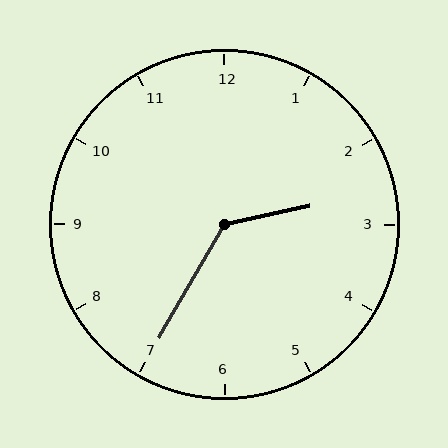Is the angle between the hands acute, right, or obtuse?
It is obtuse.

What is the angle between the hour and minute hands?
Approximately 132 degrees.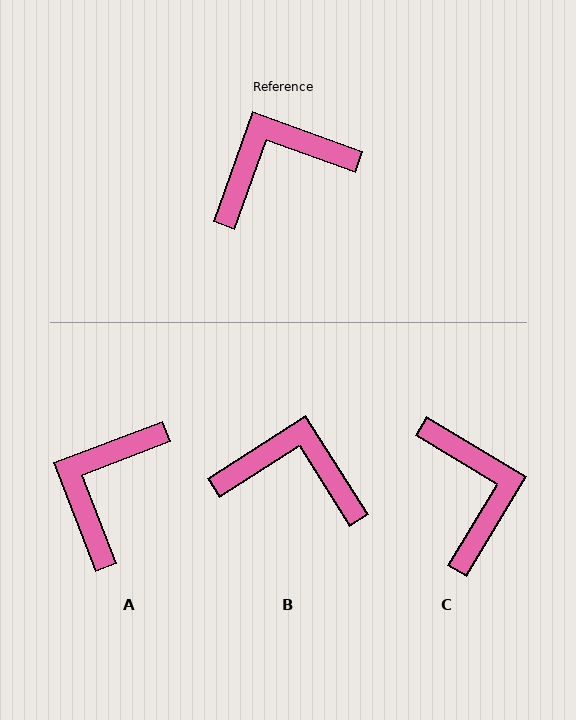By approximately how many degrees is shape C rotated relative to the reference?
Approximately 101 degrees clockwise.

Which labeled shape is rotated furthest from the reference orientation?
C, about 101 degrees away.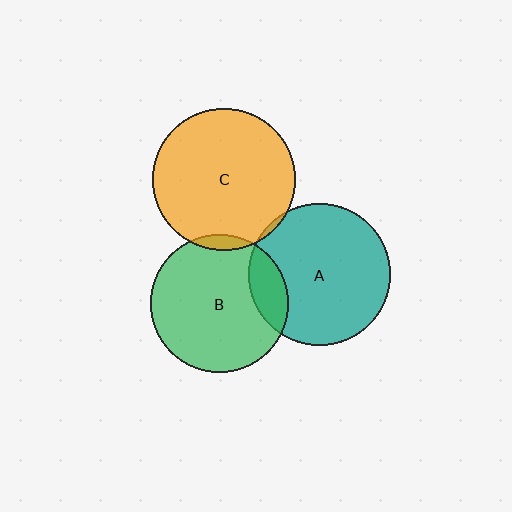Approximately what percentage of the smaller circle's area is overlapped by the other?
Approximately 15%.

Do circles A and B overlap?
Yes.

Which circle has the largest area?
Circle C (orange).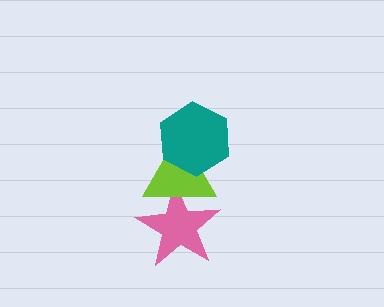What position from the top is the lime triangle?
The lime triangle is 2nd from the top.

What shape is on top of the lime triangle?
The teal hexagon is on top of the lime triangle.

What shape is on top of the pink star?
The lime triangle is on top of the pink star.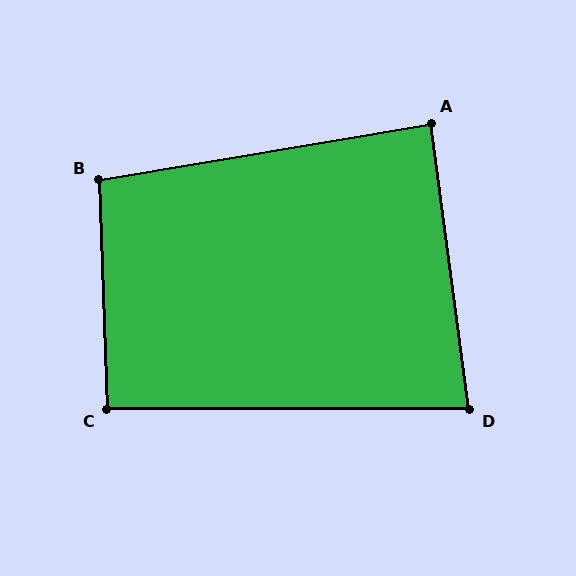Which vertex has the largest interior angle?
B, at approximately 97 degrees.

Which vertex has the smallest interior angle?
D, at approximately 83 degrees.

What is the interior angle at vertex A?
Approximately 88 degrees (approximately right).